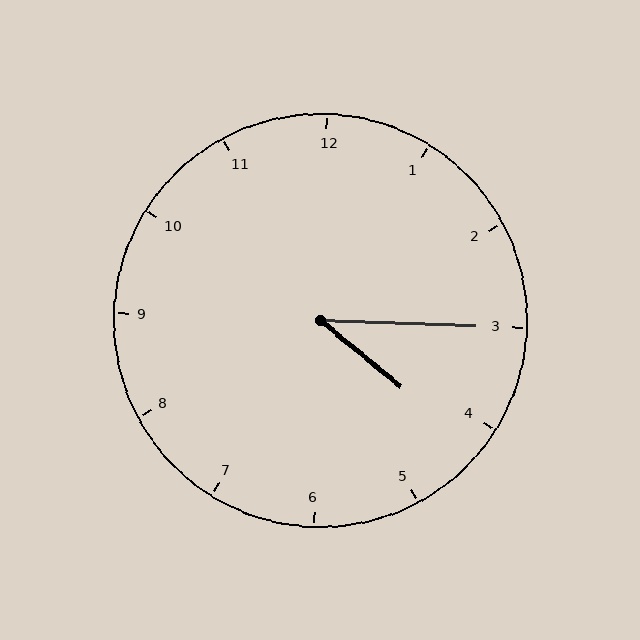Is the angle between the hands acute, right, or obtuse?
It is acute.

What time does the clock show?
4:15.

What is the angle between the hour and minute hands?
Approximately 38 degrees.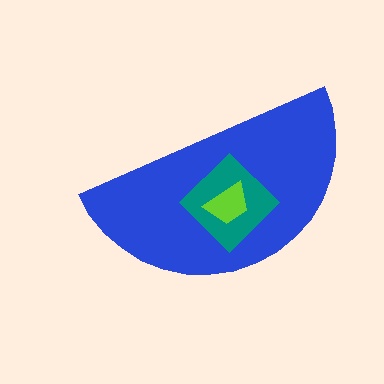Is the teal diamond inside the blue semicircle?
Yes.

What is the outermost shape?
The blue semicircle.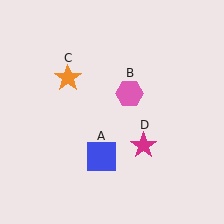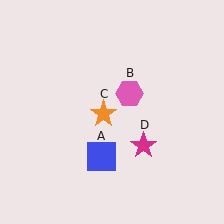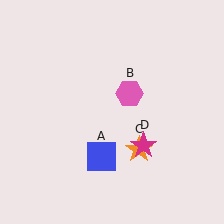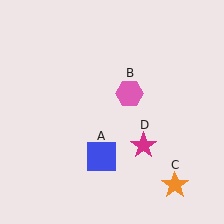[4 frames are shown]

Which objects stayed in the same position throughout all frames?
Blue square (object A) and pink hexagon (object B) and magenta star (object D) remained stationary.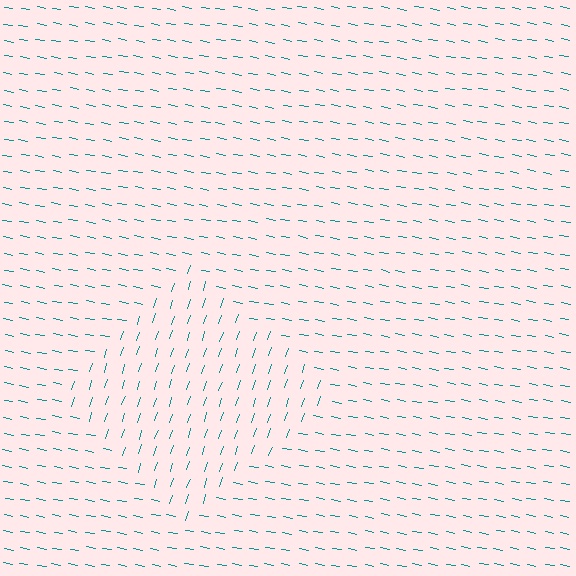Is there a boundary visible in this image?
Yes, there is a texture boundary formed by a change in line orientation.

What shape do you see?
I see a diamond.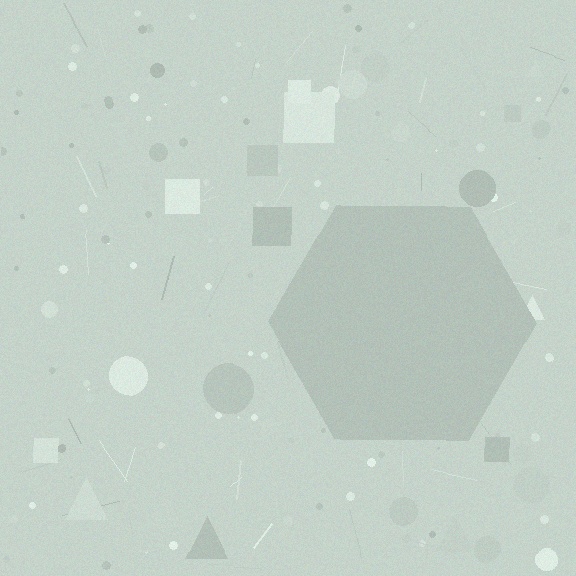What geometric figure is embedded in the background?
A hexagon is embedded in the background.